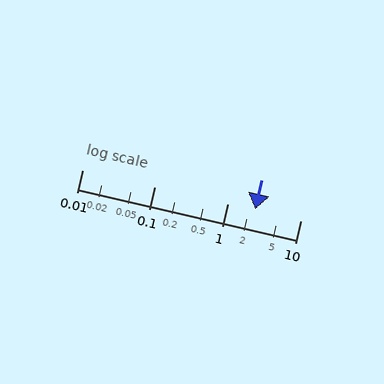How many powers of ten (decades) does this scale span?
The scale spans 3 decades, from 0.01 to 10.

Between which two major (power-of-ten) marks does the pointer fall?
The pointer is between 1 and 10.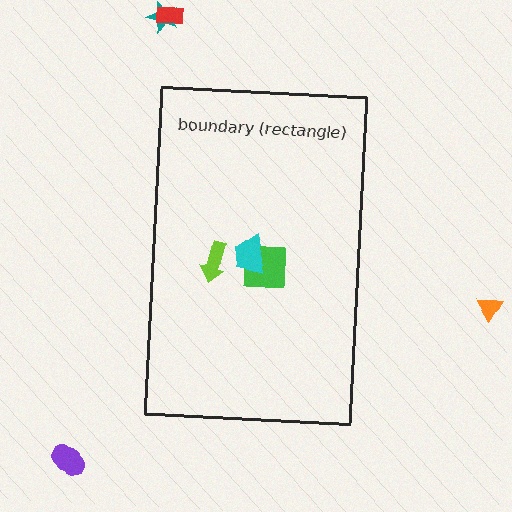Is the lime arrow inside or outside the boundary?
Inside.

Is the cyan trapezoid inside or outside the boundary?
Inside.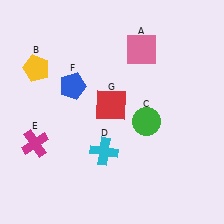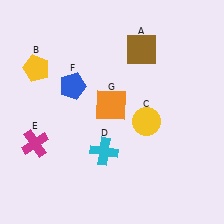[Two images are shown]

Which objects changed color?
A changed from pink to brown. C changed from green to yellow. G changed from red to orange.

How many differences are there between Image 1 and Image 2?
There are 3 differences between the two images.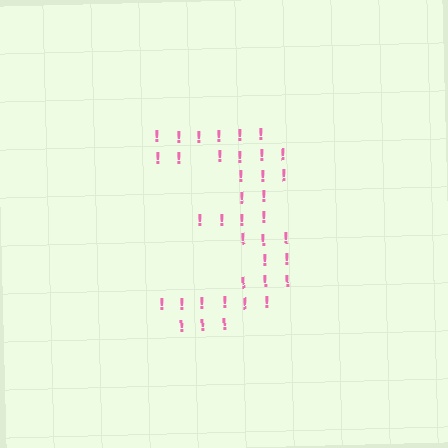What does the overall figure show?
The overall figure shows the digit 3.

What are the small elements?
The small elements are exclamation marks.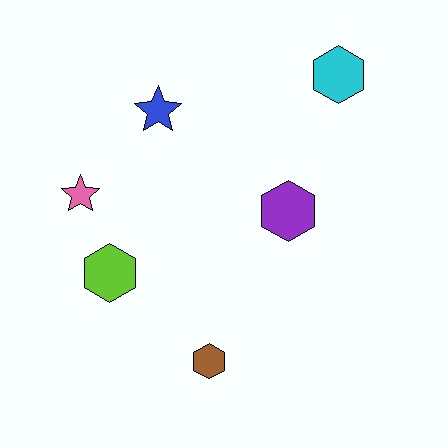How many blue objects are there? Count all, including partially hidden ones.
There is 1 blue object.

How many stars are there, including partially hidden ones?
There are 2 stars.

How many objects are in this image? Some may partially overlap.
There are 6 objects.